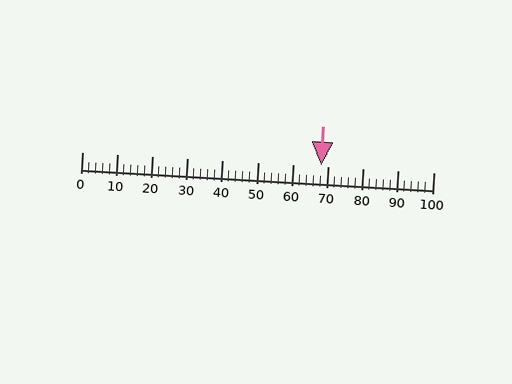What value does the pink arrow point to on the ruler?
The pink arrow points to approximately 68.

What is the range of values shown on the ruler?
The ruler shows values from 0 to 100.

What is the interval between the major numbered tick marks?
The major tick marks are spaced 10 units apart.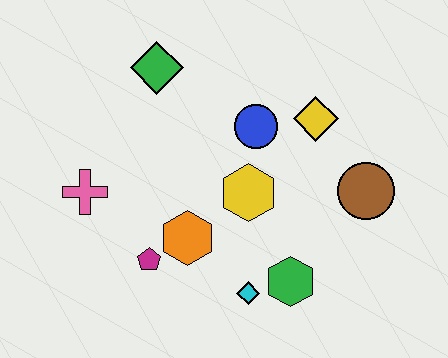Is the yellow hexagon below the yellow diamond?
Yes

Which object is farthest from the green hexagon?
The green diamond is farthest from the green hexagon.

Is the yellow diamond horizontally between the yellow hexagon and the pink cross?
No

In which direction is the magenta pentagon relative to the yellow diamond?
The magenta pentagon is to the left of the yellow diamond.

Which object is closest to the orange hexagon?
The magenta pentagon is closest to the orange hexagon.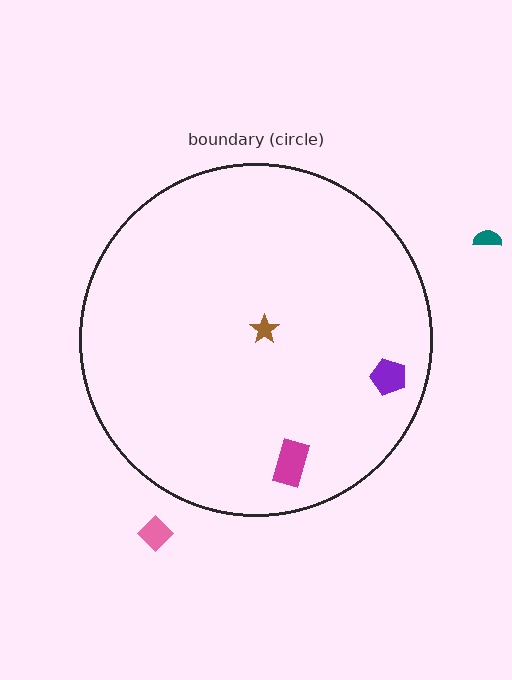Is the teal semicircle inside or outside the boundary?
Outside.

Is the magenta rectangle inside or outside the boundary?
Inside.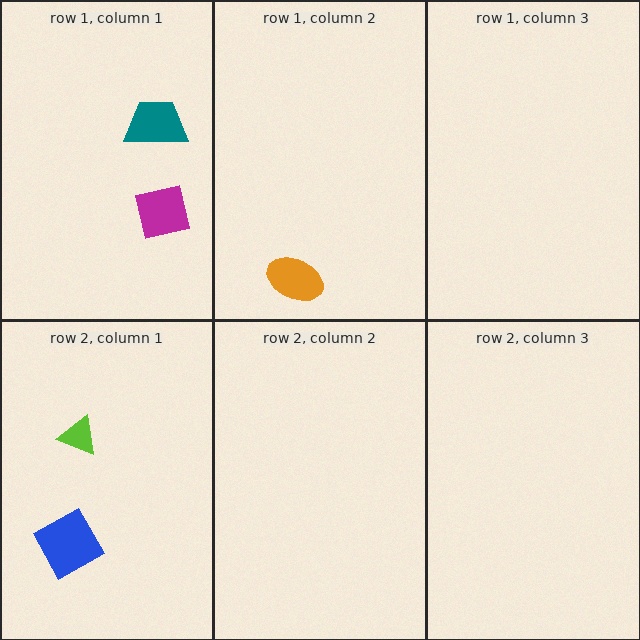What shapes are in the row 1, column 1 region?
The magenta square, the teal trapezoid.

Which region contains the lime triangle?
The row 2, column 1 region.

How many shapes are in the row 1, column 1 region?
2.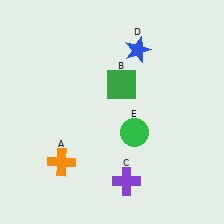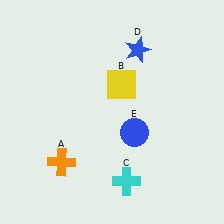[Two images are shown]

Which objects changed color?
B changed from green to yellow. C changed from purple to cyan. E changed from green to blue.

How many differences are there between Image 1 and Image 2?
There are 3 differences between the two images.